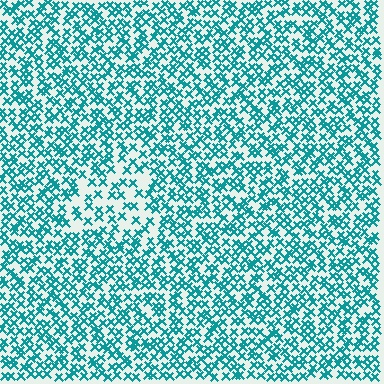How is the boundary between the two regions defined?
The boundary is defined by a change in element density (approximately 1.8x ratio). All elements are the same color, size, and shape.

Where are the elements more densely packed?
The elements are more densely packed outside the triangle boundary.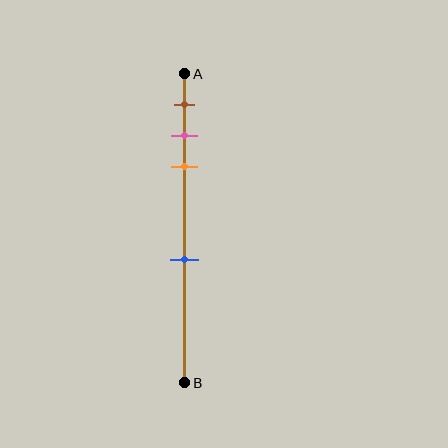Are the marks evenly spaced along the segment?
No, the marks are not evenly spaced.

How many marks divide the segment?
There are 4 marks dividing the segment.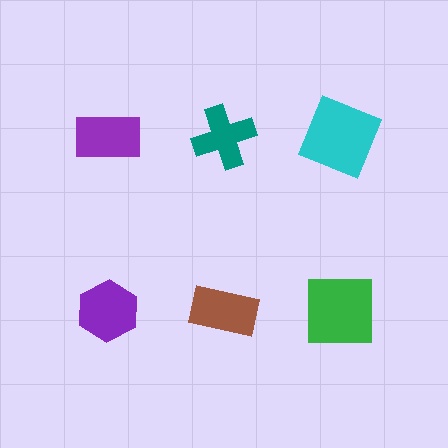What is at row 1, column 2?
A teal cross.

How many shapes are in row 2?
3 shapes.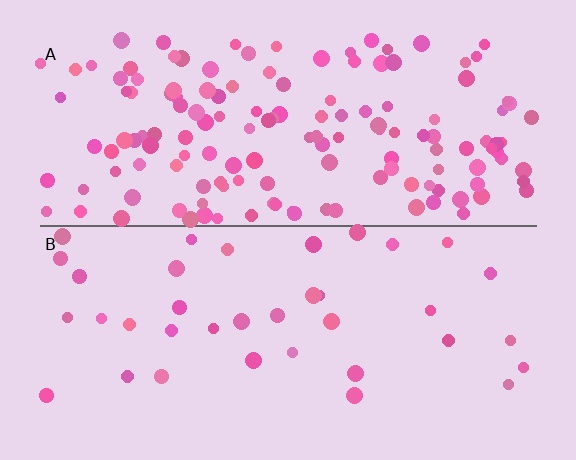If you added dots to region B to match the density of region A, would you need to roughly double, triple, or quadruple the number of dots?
Approximately quadruple.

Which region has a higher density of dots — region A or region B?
A (the top).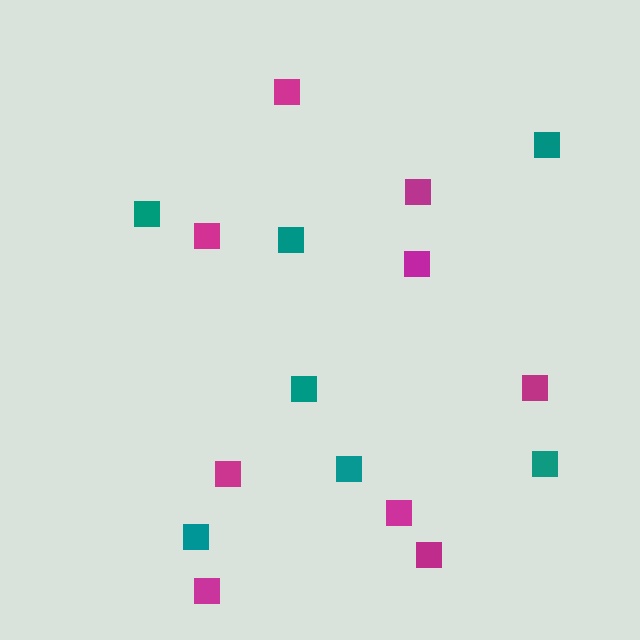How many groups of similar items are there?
There are 2 groups: one group of magenta squares (9) and one group of teal squares (7).